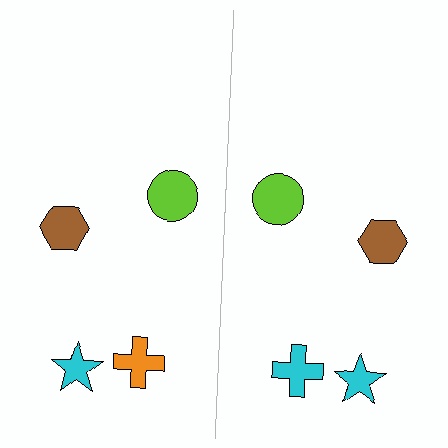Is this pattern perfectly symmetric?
No, the pattern is not perfectly symmetric. The cyan cross on the right side breaks the symmetry — its mirror counterpart is orange.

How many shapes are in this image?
There are 8 shapes in this image.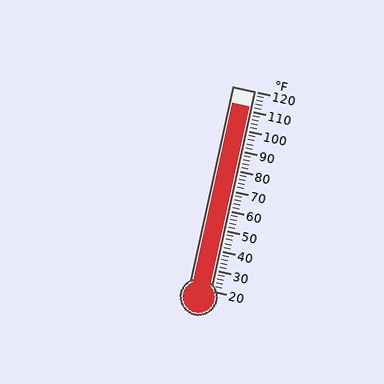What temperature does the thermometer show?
The thermometer shows approximately 112°F.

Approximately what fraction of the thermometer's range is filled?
The thermometer is filled to approximately 90% of its range.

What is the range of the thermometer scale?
The thermometer scale ranges from 20°F to 120°F.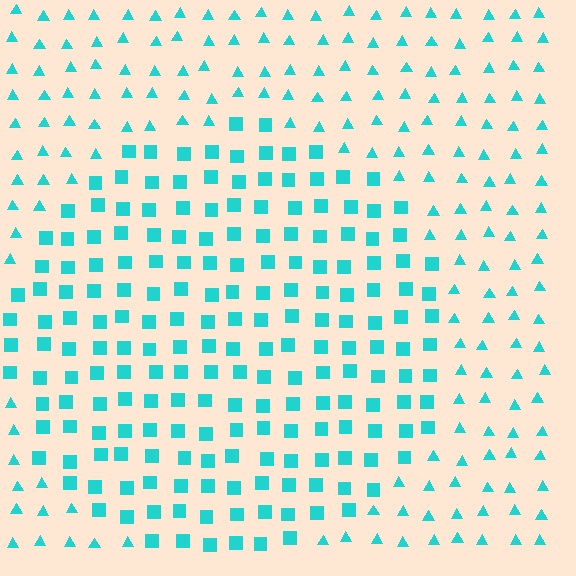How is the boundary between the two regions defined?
The boundary is defined by a change in element shape: squares inside vs. triangles outside. All elements share the same color and spacing.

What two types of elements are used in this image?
The image uses squares inside the circle region and triangles outside it.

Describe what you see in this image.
The image is filled with small cyan elements arranged in a uniform grid. A circle-shaped region contains squares, while the surrounding area contains triangles. The boundary is defined purely by the change in element shape.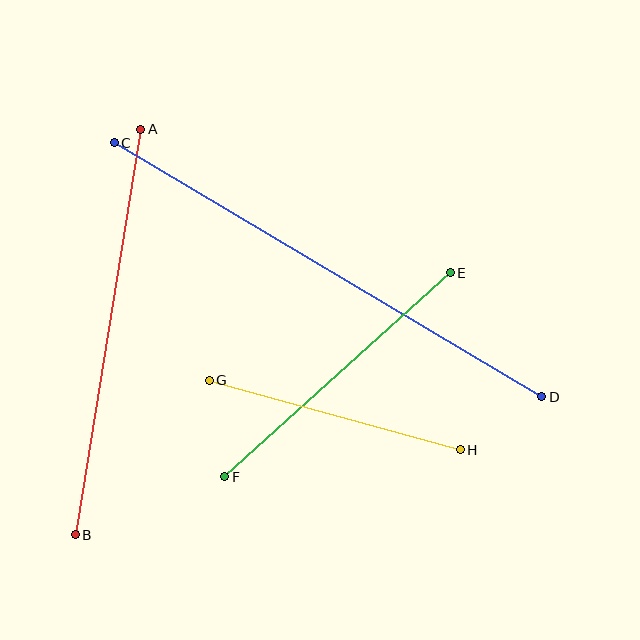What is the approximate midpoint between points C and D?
The midpoint is at approximately (328, 270) pixels.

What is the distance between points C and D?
The distance is approximately 498 pixels.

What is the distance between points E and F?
The distance is approximately 304 pixels.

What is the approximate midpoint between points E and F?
The midpoint is at approximately (337, 375) pixels.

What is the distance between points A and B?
The distance is approximately 411 pixels.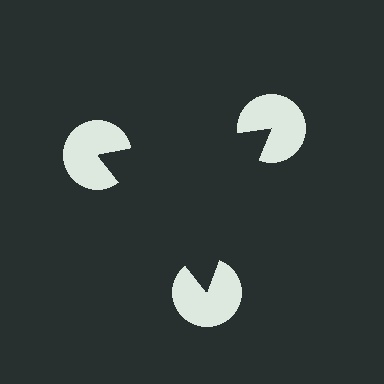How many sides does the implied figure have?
3 sides.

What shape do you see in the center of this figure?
An illusory triangle — its edges are inferred from the aligned wedge cuts in the pac-man discs, not physically drawn.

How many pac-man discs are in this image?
There are 3 — one at each vertex of the illusory triangle.